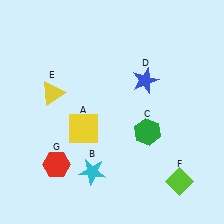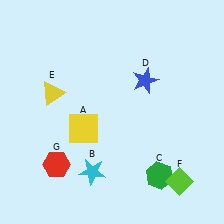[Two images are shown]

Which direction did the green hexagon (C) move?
The green hexagon (C) moved down.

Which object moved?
The green hexagon (C) moved down.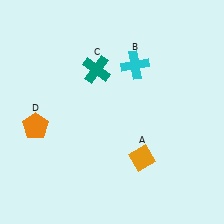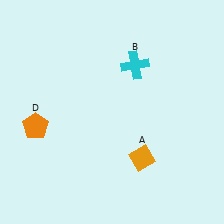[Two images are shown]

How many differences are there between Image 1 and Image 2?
There is 1 difference between the two images.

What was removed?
The teal cross (C) was removed in Image 2.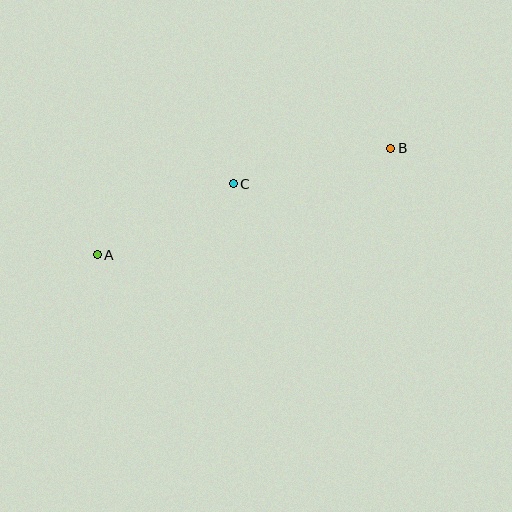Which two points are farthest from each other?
Points A and B are farthest from each other.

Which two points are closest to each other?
Points A and C are closest to each other.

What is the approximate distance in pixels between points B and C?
The distance between B and C is approximately 161 pixels.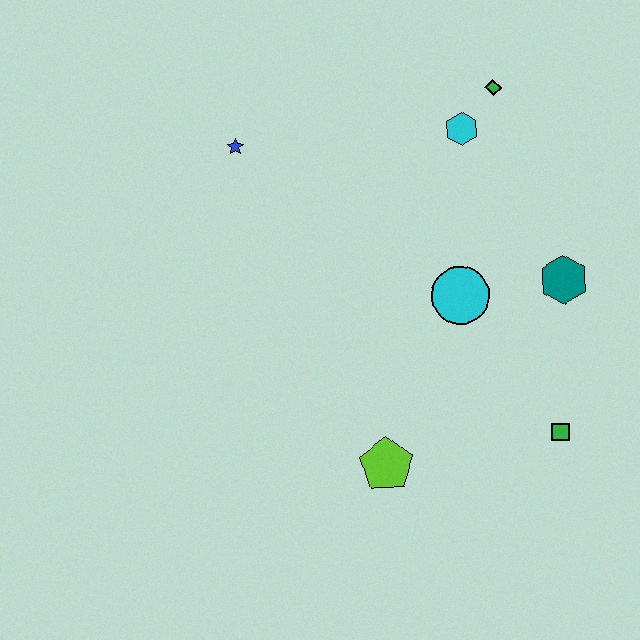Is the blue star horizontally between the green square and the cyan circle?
No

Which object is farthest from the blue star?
The green square is farthest from the blue star.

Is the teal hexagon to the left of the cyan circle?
No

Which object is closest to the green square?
The teal hexagon is closest to the green square.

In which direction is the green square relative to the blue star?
The green square is to the right of the blue star.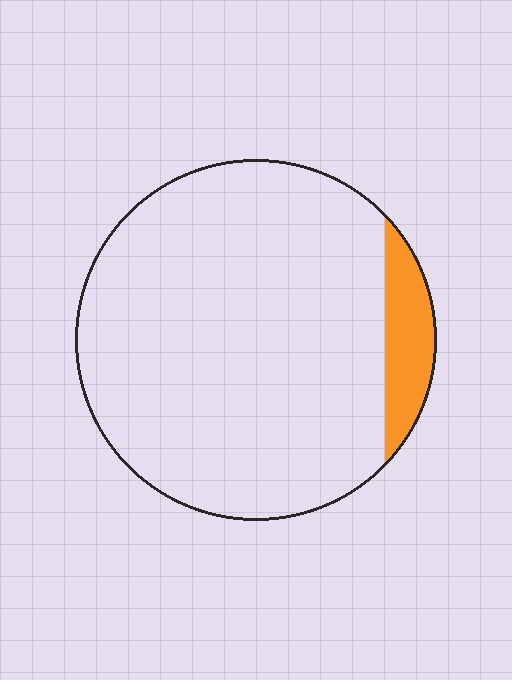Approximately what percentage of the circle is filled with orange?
Approximately 10%.